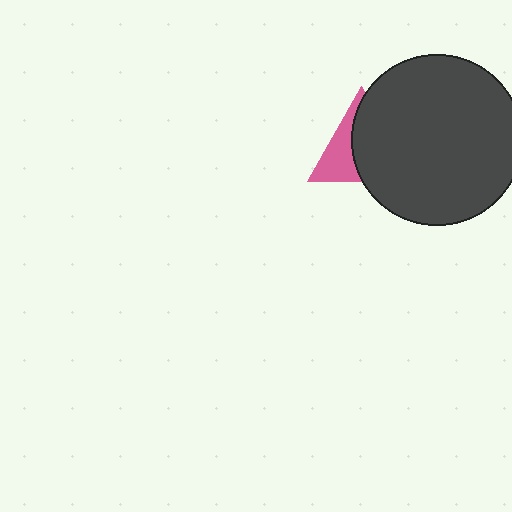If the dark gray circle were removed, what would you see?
You would see the complete pink triangle.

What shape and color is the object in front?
The object in front is a dark gray circle.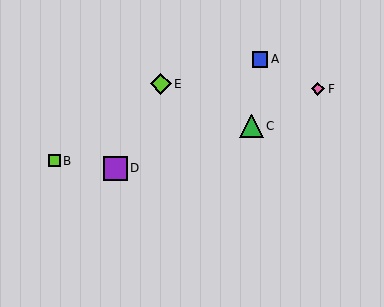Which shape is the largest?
The purple square (labeled D) is the largest.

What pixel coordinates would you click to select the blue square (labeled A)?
Click at (260, 59) to select the blue square A.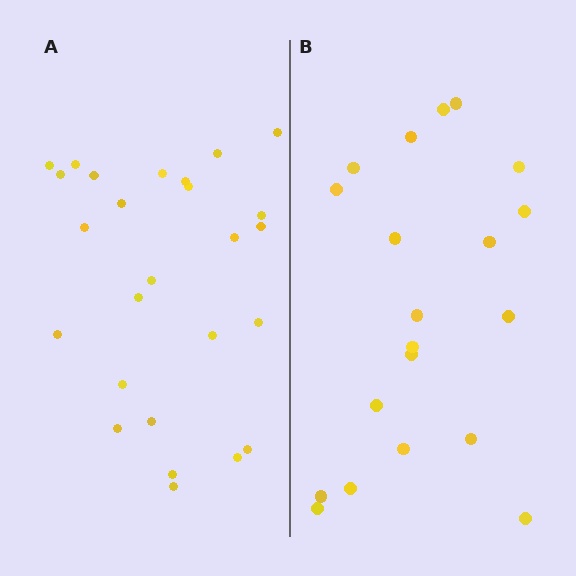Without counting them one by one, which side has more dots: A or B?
Region A (the left region) has more dots.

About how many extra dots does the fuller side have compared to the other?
Region A has about 6 more dots than region B.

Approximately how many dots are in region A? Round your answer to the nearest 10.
About 30 dots. (The exact count is 26, which rounds to 30.)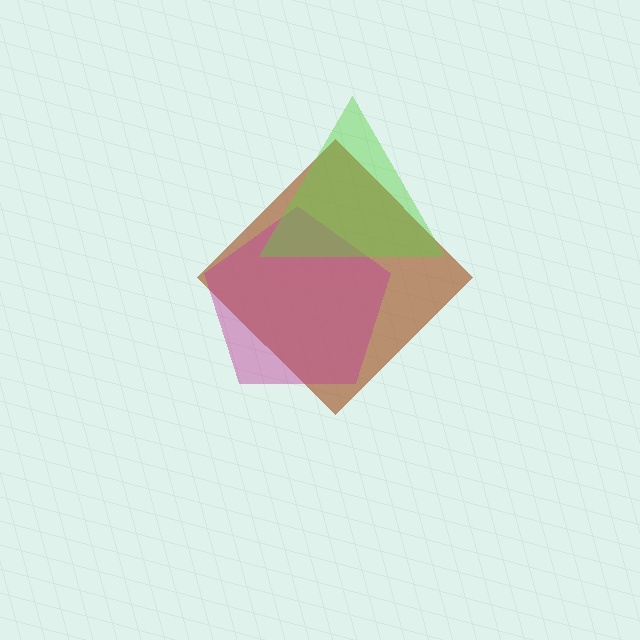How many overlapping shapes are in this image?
There are 3 overlapping shapes in the image.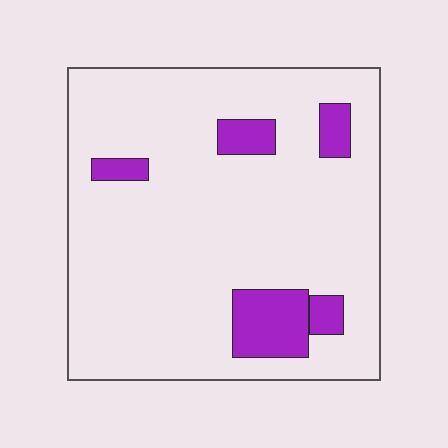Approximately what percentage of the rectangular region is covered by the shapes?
Approximately 10%.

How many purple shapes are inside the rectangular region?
5.